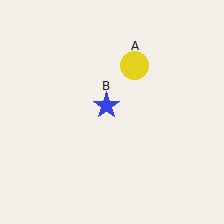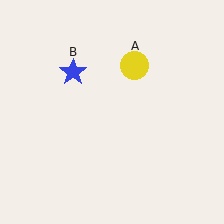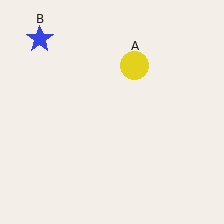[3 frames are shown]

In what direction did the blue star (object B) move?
The blue star (object B) moved up and to the left.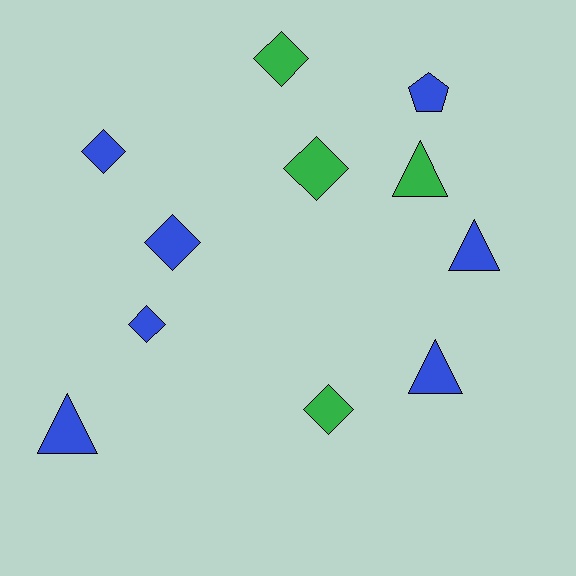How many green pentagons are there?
There are no green pentagons.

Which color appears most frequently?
Blue, with 7 objects.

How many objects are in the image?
There are 11 objects.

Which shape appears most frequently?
Diamond, with 6 objects.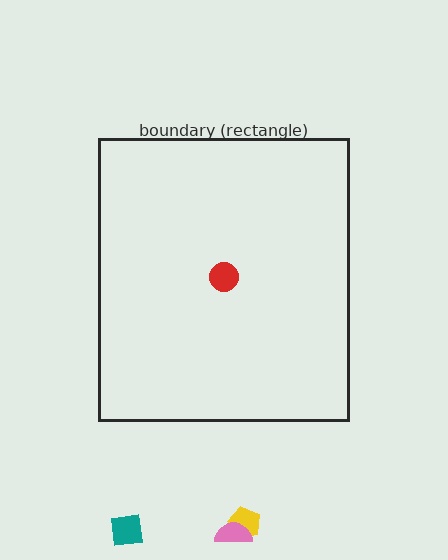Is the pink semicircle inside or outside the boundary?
Outside.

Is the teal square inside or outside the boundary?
Outside.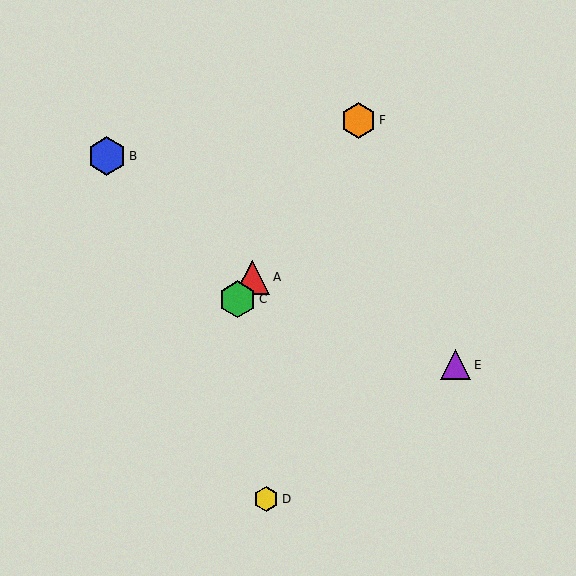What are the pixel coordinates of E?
Object E is at (456, 365).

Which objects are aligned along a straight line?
Objects A, C, F are aligned along a straight line.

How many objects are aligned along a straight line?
3 objects (A, C, F) are aligned along a straight line.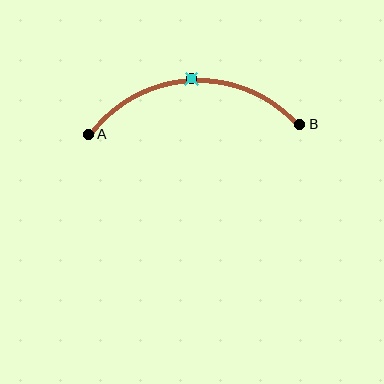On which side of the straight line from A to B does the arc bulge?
The arc bulges above the straight line connecting A and B.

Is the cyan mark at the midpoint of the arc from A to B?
Yes. The cyan mark lies on the arc at equal arc-length from both A and B — it is the arc midpoint.